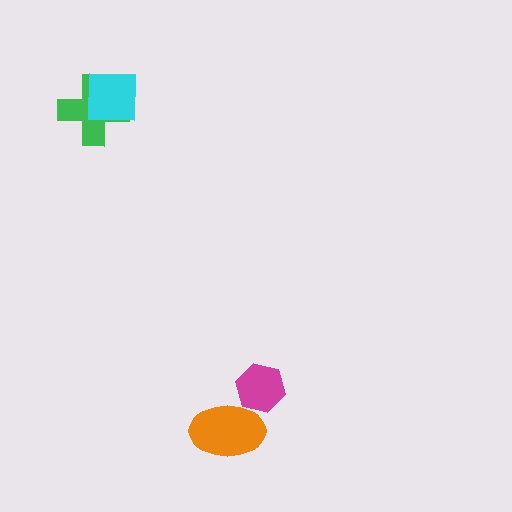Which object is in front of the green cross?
The cyan square is in front of the green cross.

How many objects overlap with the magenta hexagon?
1 object overlaps with the magenta hexagon.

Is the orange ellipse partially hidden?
No, no other shape covers it.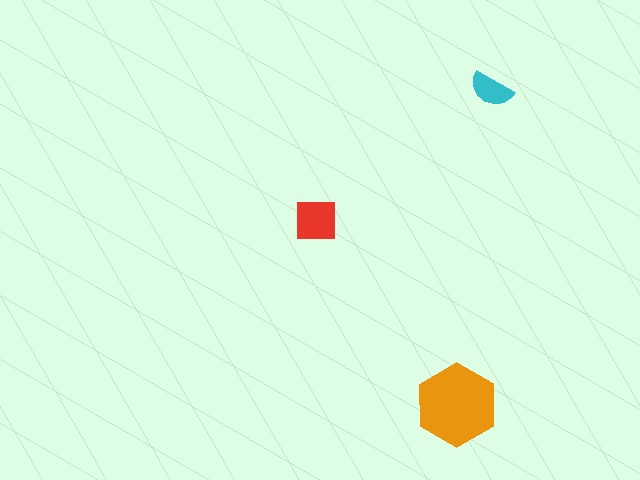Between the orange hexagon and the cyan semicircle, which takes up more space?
The orange hexagon.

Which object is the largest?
The orange hexagon.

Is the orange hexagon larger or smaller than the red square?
Larger.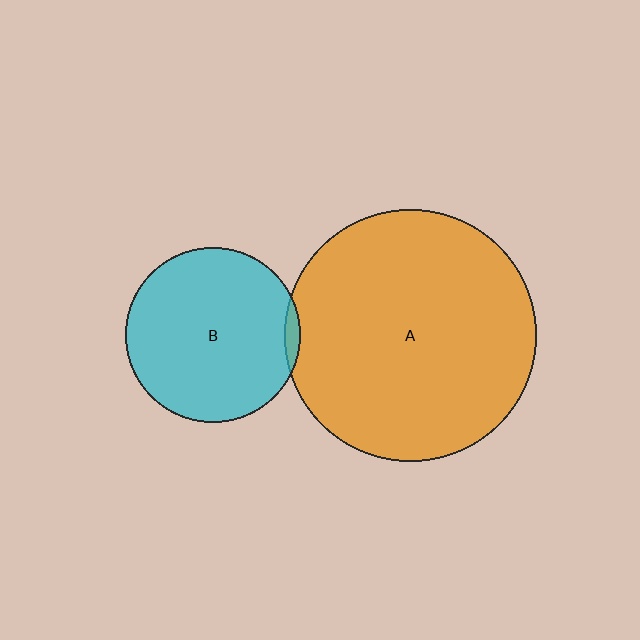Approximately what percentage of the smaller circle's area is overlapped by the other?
Approximately 5%.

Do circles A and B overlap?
Yes.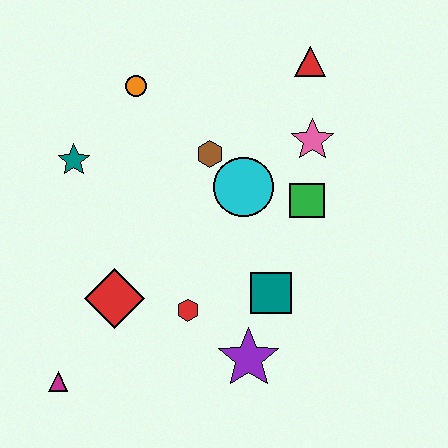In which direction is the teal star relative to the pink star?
The teal star is to the left of the pink star.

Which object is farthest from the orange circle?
The magenta triangle is farthest from the orange circle.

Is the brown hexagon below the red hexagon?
No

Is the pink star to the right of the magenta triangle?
Yes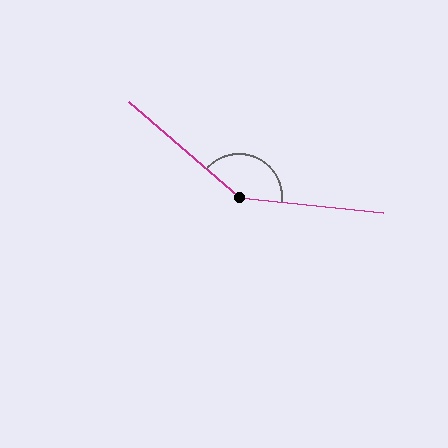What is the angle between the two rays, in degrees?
Approximately 145 degrees.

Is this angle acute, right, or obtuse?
It is obtuse.